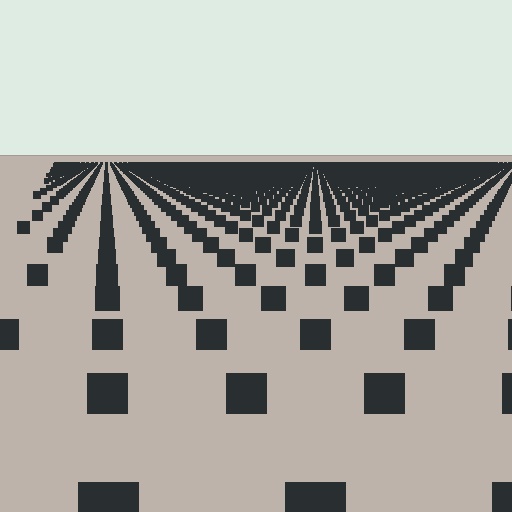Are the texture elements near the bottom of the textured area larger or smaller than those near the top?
Larger. Near the bottom, elements are closer to the viewer and appear at a bigger on-screen size.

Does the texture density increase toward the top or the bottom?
Density increases toward the top.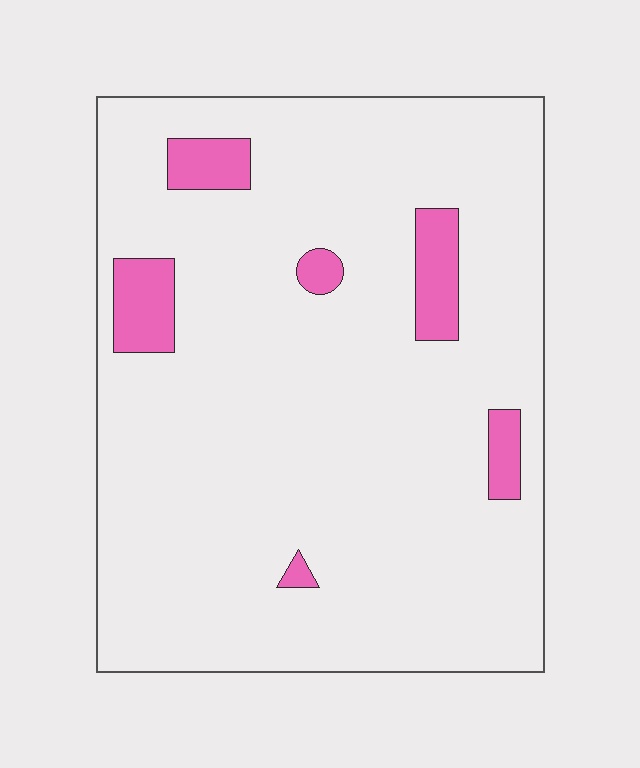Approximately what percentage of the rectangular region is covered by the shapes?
Approximately 10%.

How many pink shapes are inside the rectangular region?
6.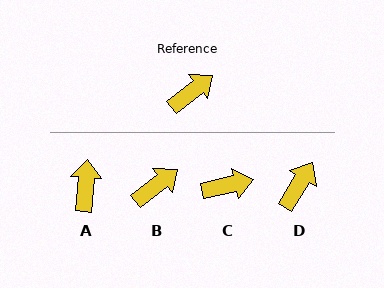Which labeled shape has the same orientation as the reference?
B.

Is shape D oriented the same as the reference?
No, it is off by about 21 degrees.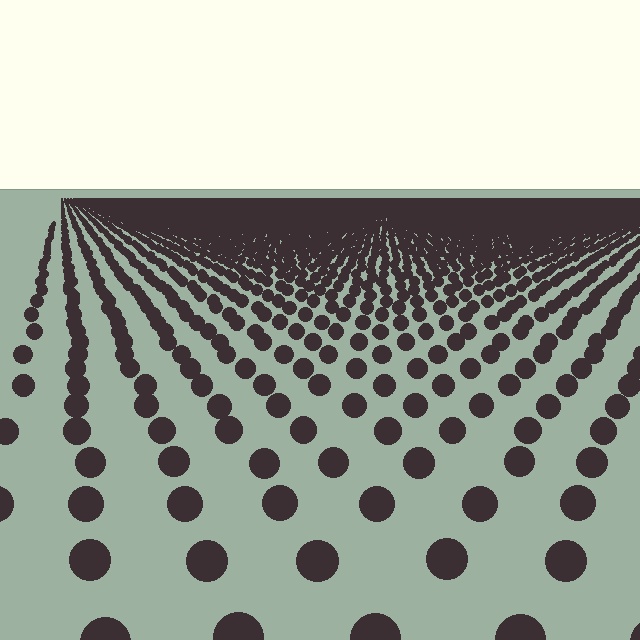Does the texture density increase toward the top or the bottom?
Density increases toward the top.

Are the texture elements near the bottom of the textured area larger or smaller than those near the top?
Larger. Near the bottom, elements are closer to the viewer and appear at a bigger on-screen size.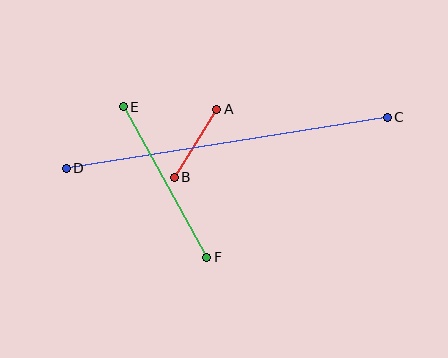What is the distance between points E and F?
The distance is approximately 172 pixels.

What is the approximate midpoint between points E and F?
The midpoint is at approximately (165, 182) pixels.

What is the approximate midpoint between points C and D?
The midpoint is at approximately (227, 143) pixels.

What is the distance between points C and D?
The distance is approximately 325 pixels.